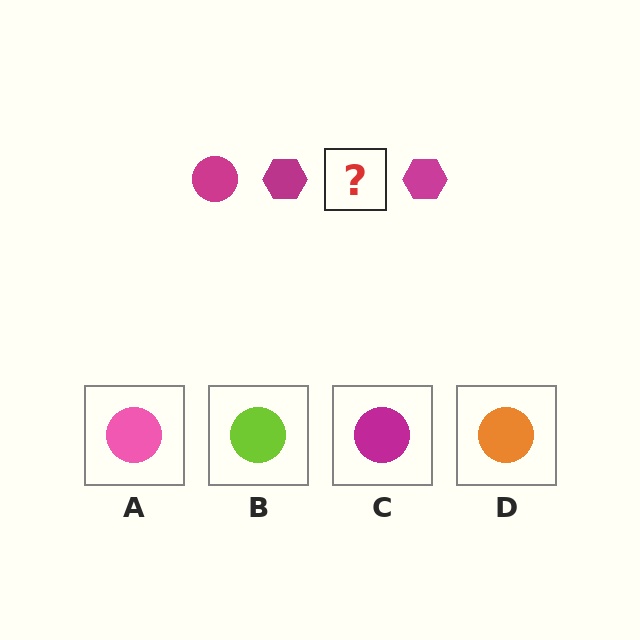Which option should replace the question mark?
Option C.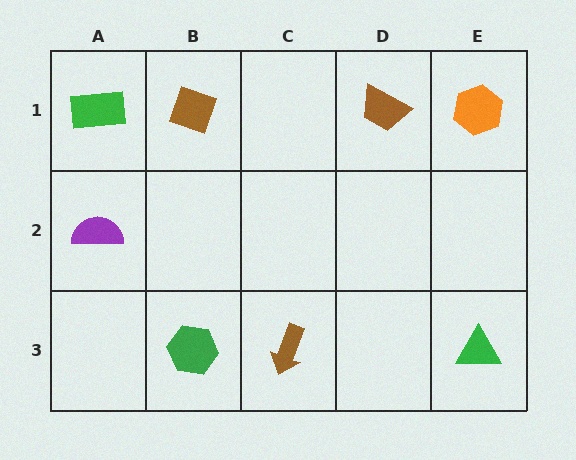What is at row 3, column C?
A brown arrow.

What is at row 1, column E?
An orange hexagon.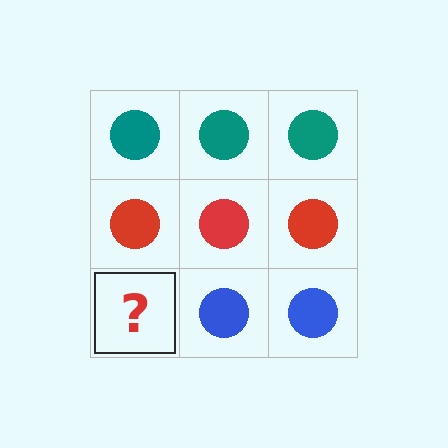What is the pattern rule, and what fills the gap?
The rule is that each row has a consistent color. The gap should be filled with a blue circle.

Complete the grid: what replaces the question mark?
The question mark should be replaced with a blue circle.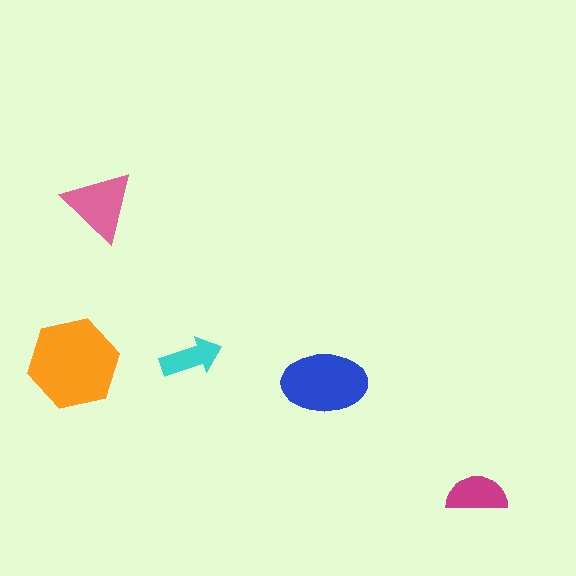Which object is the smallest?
The cyan arrow.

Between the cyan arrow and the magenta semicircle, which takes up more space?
The magenta semicircle.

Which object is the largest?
The orange hexagon.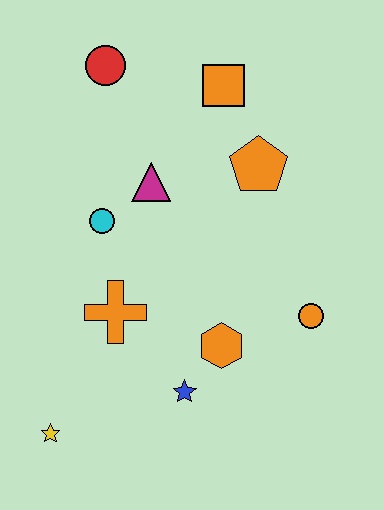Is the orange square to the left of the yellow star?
No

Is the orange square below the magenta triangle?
No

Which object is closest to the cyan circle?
The magenta triangle is closest to the cyan circle.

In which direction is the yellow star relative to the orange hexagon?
The yellow star is to the left of the orange hexagon.